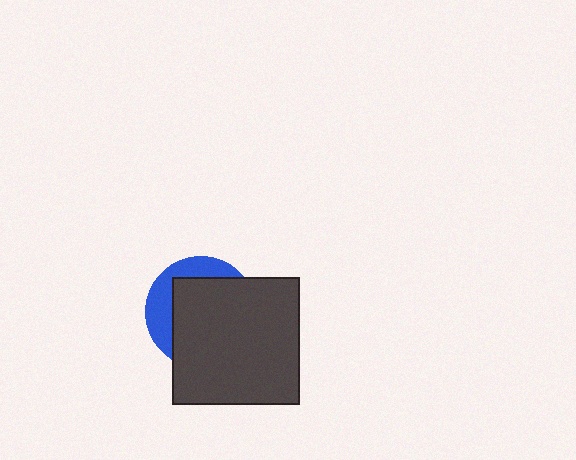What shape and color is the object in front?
The object in front is a dark gray square.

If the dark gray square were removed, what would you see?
You would see the complete blue circle.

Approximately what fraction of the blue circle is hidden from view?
Roughly 70% of the blue circle is hidden behind the dark gray square.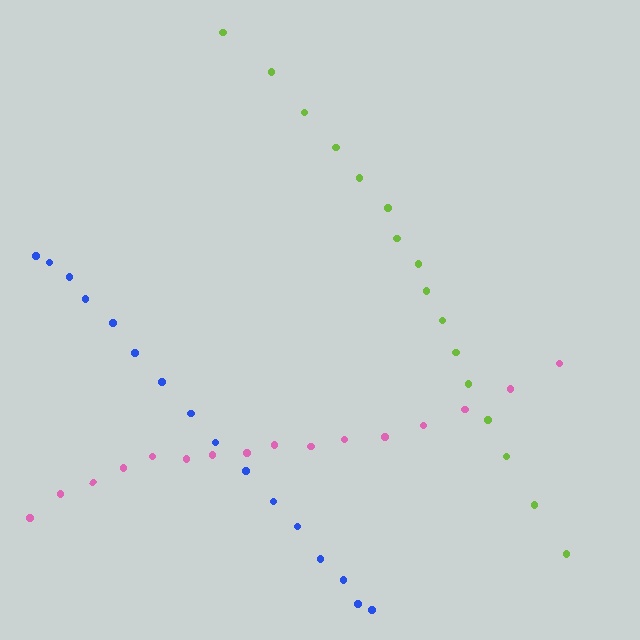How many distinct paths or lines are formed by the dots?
There are 3 distinct paths.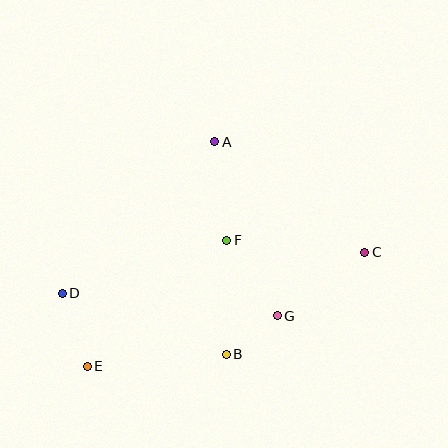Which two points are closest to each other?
Points B and G are closest to each other.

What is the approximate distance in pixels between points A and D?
The distance between A and D is approximately 215 pixels.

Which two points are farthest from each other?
Points C and D are farthest from each other.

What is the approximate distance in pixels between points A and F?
The distance between A and F is approximately 99 pixels.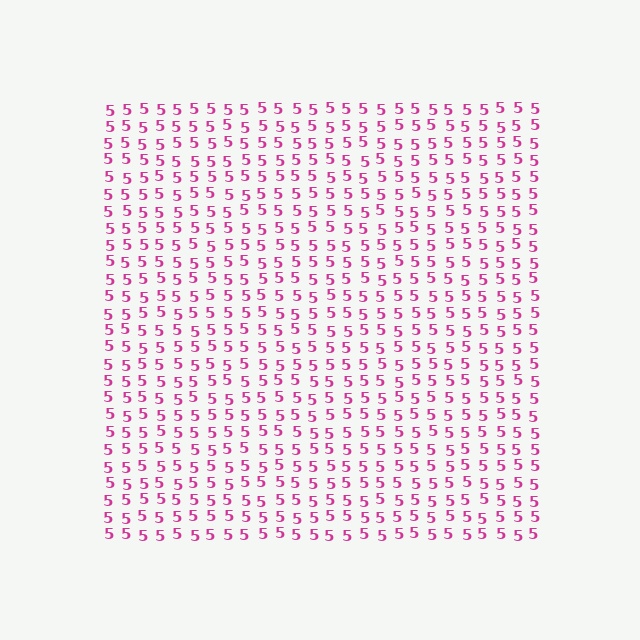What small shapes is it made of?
It is made of small digit 5's.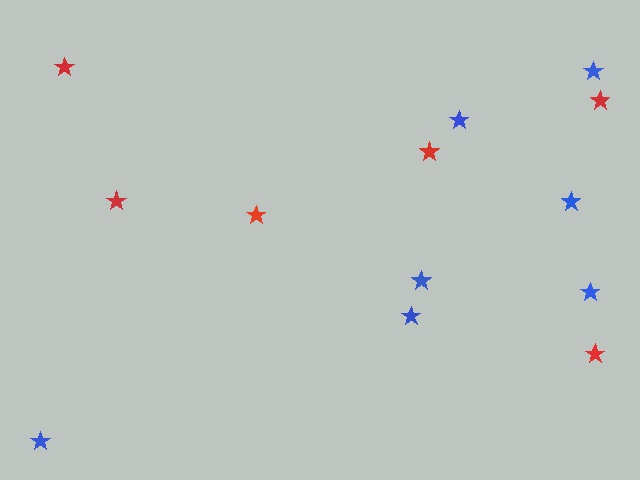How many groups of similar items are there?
There are 2 groups: one group of blue stars (7) and one group of red stars (6).